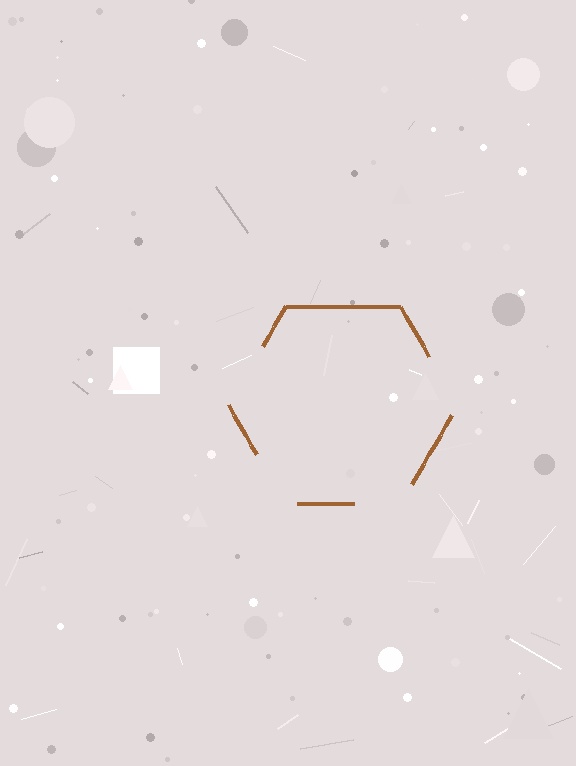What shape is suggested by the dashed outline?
The dashed outline suggests a hexagon.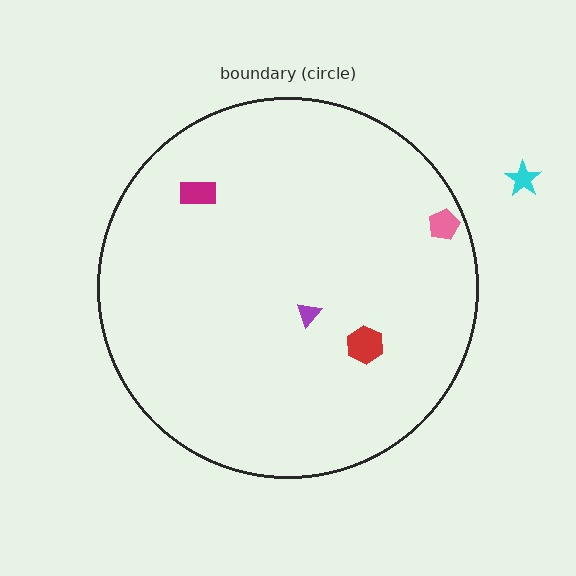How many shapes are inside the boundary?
4 inside, 1 outside.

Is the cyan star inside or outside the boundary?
Outside.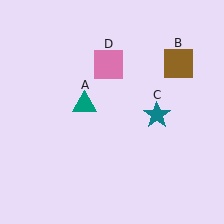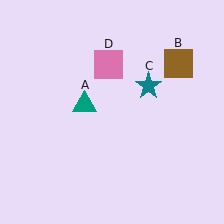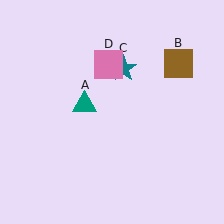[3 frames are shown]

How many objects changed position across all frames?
1 object changed position: teal star (object C).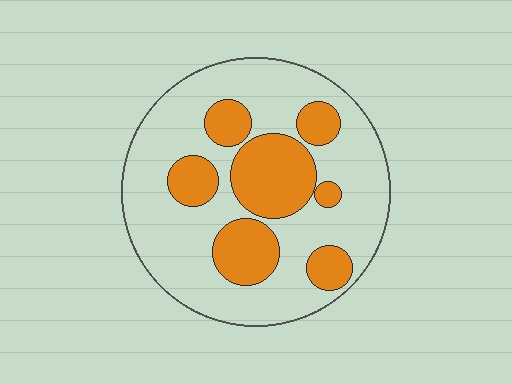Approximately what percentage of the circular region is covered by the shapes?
Approximately 30%.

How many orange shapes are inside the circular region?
7.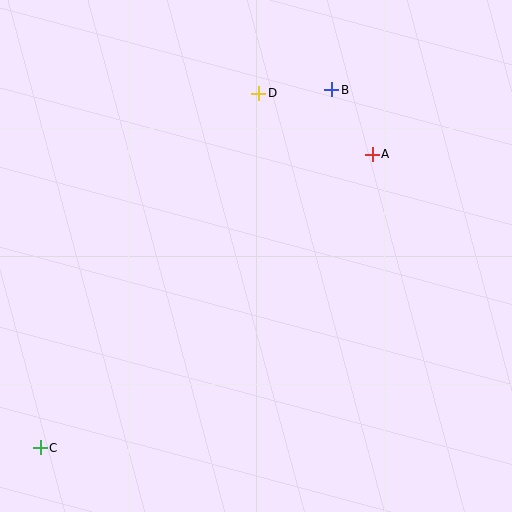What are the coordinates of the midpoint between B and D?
The midpoint between B and D is at (295, 92).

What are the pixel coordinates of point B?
Point B is at (332, 90).